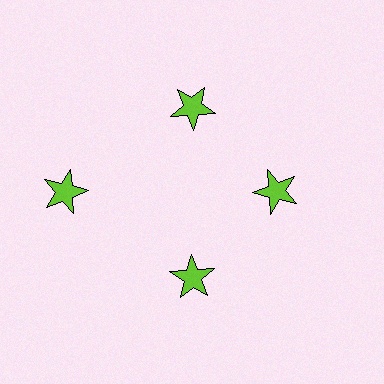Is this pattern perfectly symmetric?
No. The 4 lime stars are arranged in a ring, but one element near the 9 o'clock position is pushed outward from the center, breaking the 4-fold rotational symmetry.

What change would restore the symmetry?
The symmetry would be restored by moving it inward, back onto the ring so that all 4 stars sit at equal angles and equal distance from the center.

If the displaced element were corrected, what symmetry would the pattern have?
It would have 4-fold rotational symmetry — the pattern would map onto itself every 90 degrees.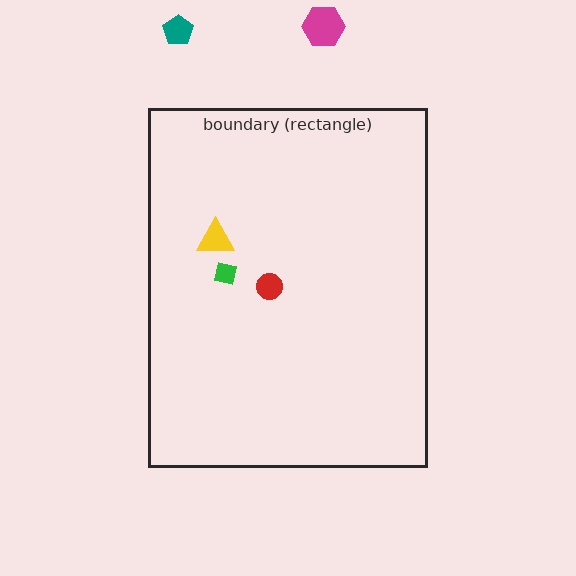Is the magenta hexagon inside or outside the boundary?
Outside.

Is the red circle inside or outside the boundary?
Inside.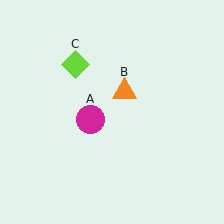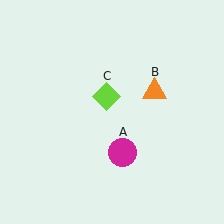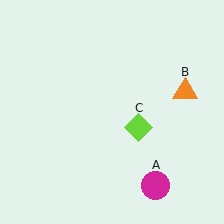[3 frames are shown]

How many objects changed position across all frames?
3 objects changed position: magenta circle (object A), orange triangle (object B), lime diamond (object C).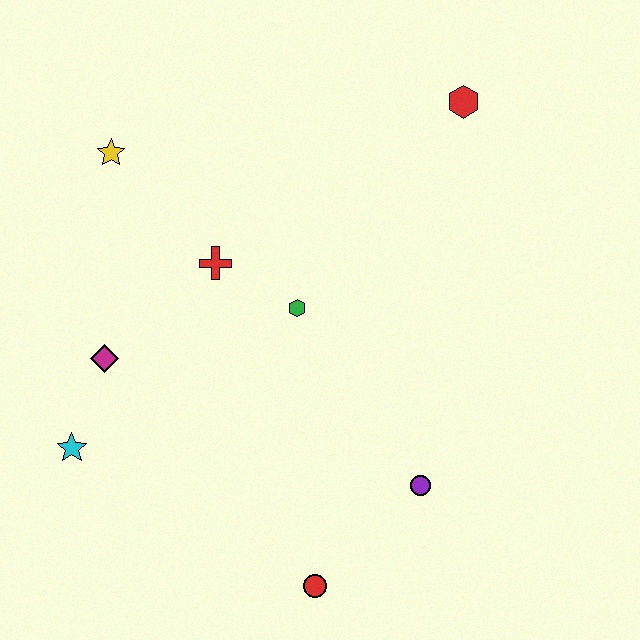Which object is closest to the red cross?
The green hexagon is closest to the red cross.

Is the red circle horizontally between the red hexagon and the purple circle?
No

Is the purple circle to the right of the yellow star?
Yes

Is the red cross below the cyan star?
No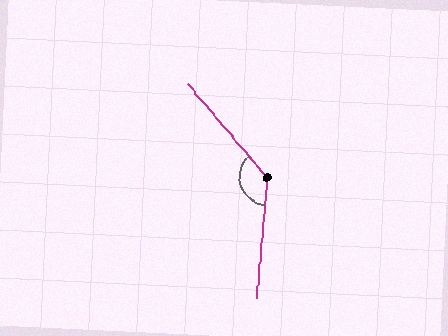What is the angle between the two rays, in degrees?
Approximately 134 degrees.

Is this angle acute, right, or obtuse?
It is obtuse.